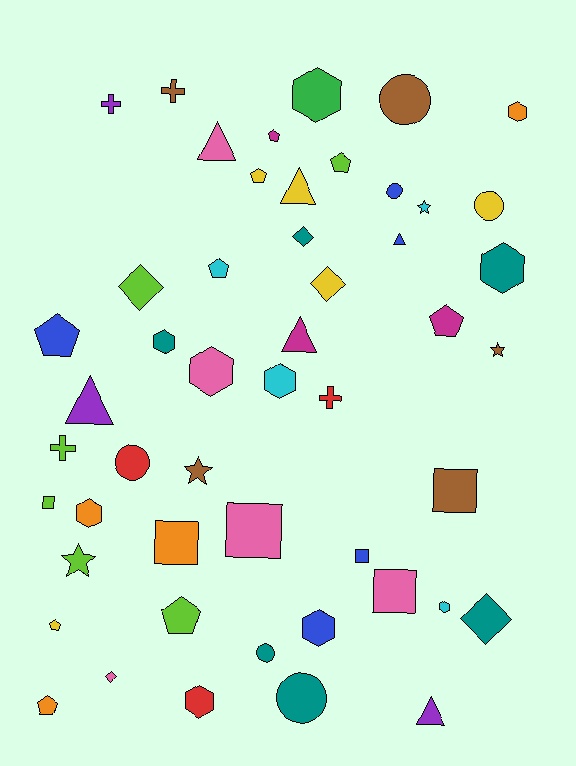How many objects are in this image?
There are 50 objects.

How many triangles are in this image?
There are 6 triangles.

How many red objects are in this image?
There are 3 red objects.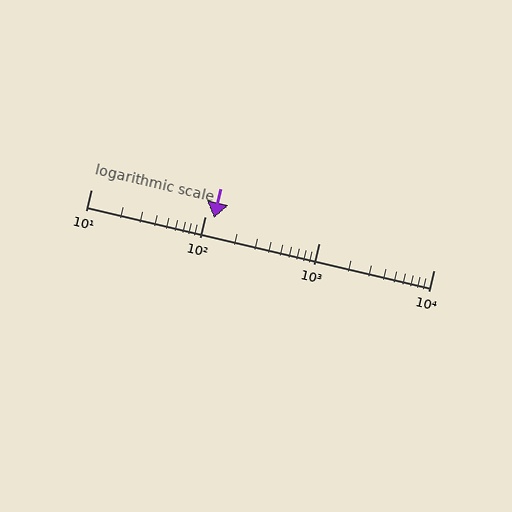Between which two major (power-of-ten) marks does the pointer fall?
The pointer is between 100 and 1000.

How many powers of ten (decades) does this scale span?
The scale spans 3 decades, from 10 to 10000.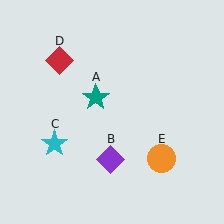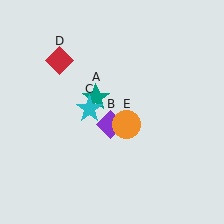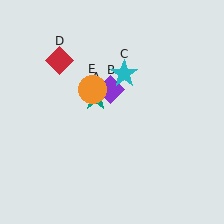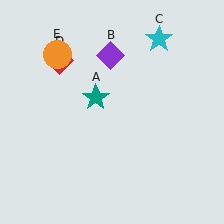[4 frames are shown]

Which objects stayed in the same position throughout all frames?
Teal star (object A) and red diamond (object D) remained stationary.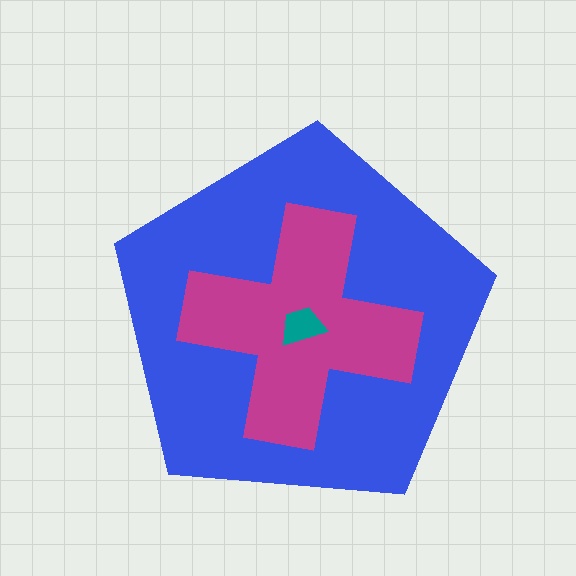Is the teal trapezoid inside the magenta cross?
Yes.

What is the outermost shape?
The blue pentagon.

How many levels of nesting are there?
3.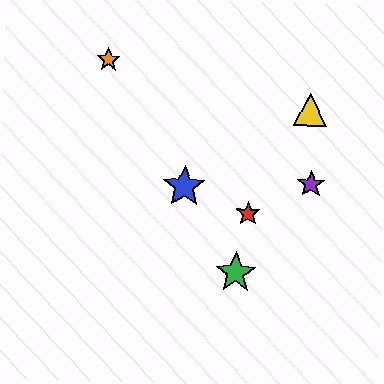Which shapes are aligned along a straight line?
The blue star, the green star, the orange star are aligned along a straight line.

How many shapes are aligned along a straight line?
3 shapes (the blue star, the green star, the orange star) are aligned along a straight line.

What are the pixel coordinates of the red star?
The red star is at (248, 213).